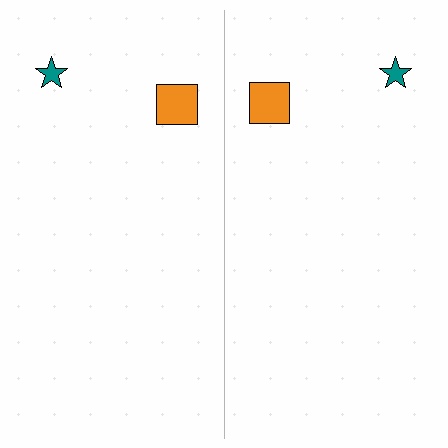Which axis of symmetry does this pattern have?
The pattern has a vertical axis of symmetry running through the center of the image.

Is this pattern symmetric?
Yes, this pattern has bilateral (reflection) symmetry.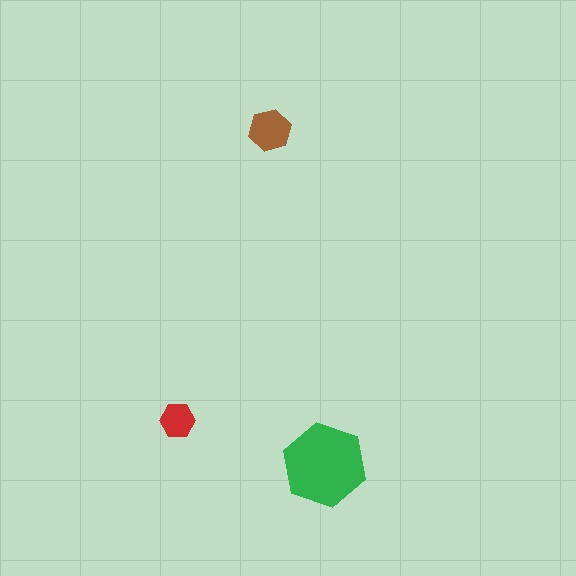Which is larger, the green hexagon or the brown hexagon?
The green one.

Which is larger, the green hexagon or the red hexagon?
The green one.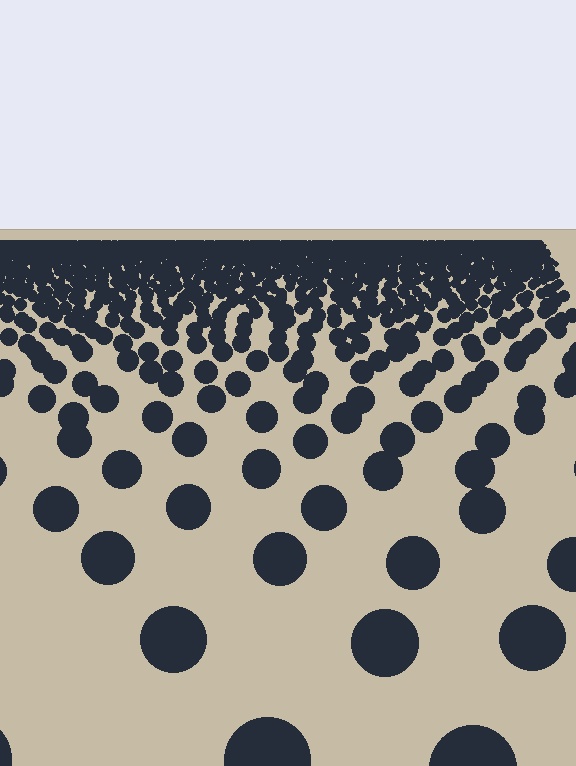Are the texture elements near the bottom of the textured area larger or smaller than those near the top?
Larger. Near the bottom, elements are closer to the viewer and appear at a bigger on-screen size.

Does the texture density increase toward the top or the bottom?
Density increases toward the top.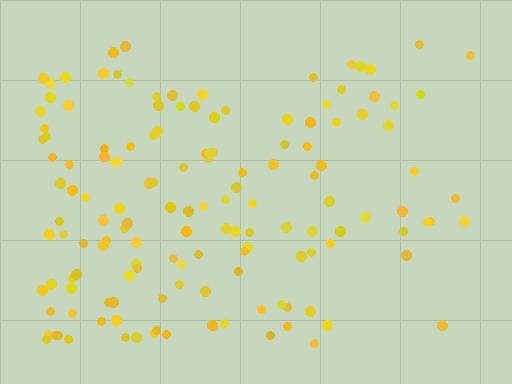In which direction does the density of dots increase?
From right to left, with the left side densest.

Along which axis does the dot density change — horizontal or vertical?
Horizontal.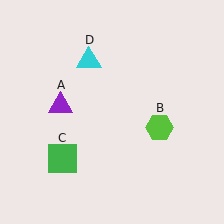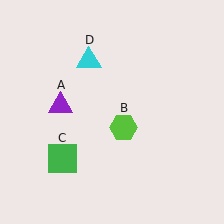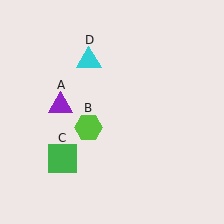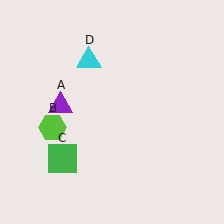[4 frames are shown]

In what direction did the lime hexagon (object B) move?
The lime hexagon (object B) moved left.